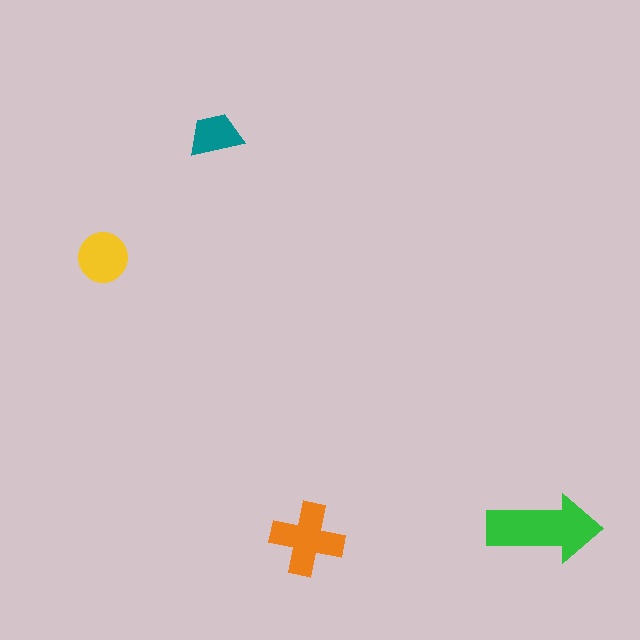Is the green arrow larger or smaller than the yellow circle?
Larger.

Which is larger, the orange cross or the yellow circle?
The orange cross.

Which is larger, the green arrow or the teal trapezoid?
The green arrow.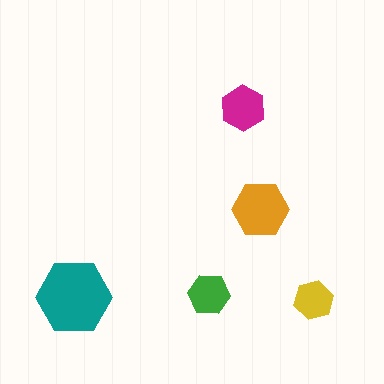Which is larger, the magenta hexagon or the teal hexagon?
The teal one.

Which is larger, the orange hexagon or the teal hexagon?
The teal one.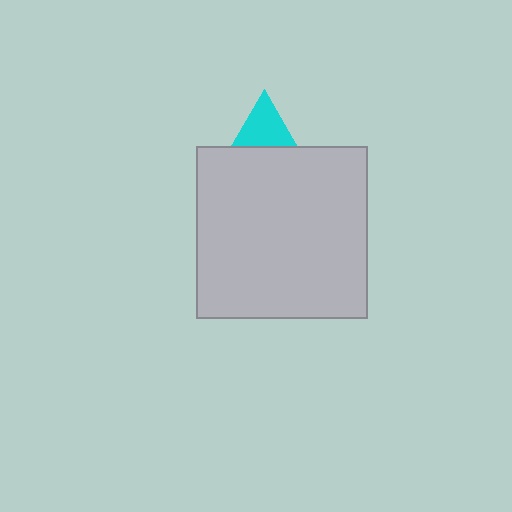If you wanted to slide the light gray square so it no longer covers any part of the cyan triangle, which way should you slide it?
Slide it down — that is the most direct way to separate the two shapes.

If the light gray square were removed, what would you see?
You would see the complete cyan triangle.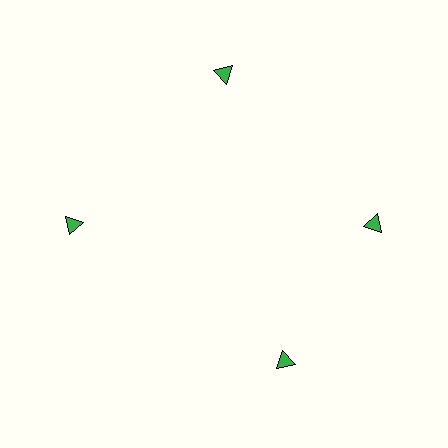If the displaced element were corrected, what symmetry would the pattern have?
It would have 4-fold rotational symmetry — the pattern would map onto itself every 90 degrees.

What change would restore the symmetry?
The symmetry would be restored by rotating it back into even spacing with its neighbors so that all 4 triangles sit at equal angles and equal distance from the center.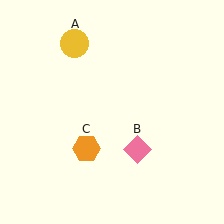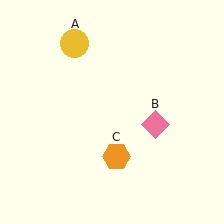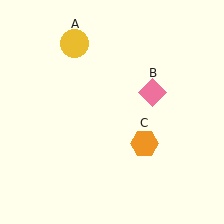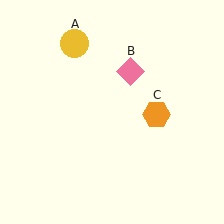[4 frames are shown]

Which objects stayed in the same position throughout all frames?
Yellow circle (object A) remained stationary.